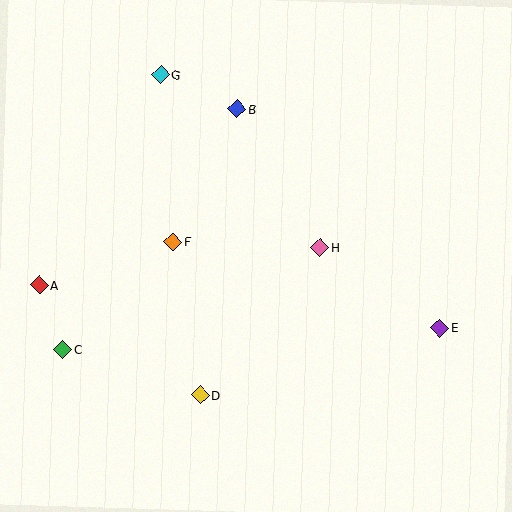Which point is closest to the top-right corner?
Point B is closest to the top-right corner.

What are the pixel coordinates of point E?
Point E is at (440, 328).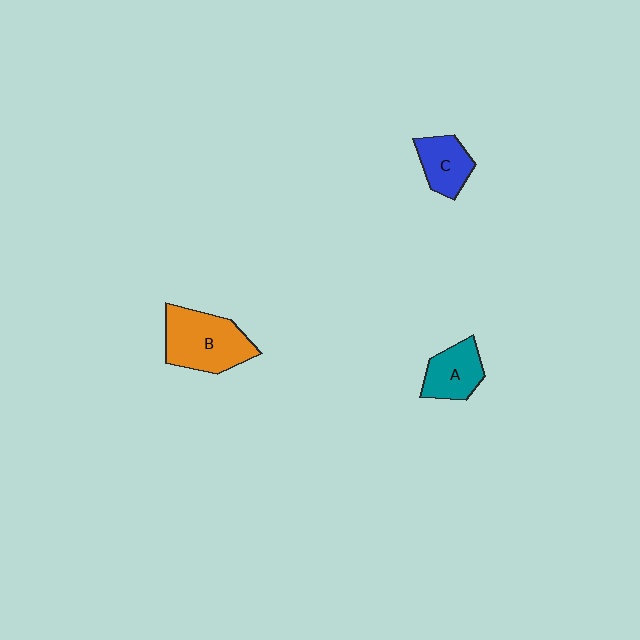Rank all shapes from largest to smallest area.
From largest to smallest: B (orange), A (teal), C (blue).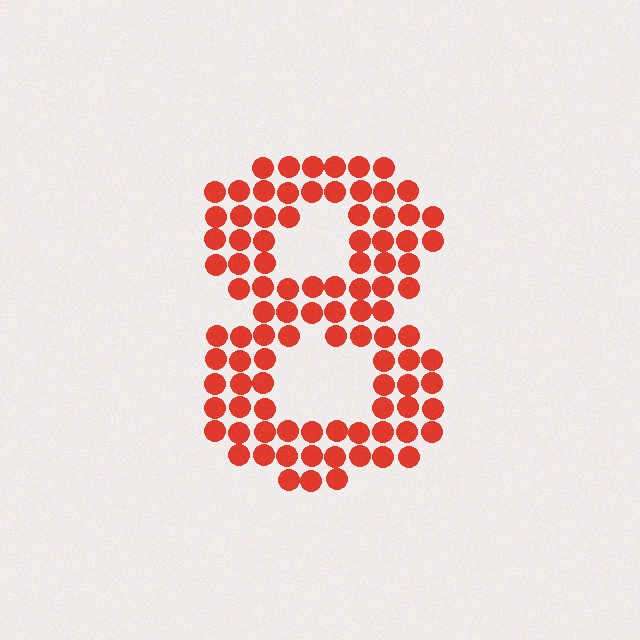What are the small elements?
The small elements are circles.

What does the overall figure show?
The overall figure shows the digit 8.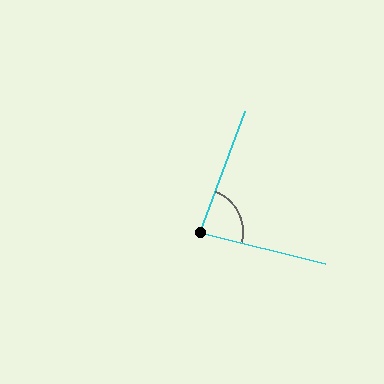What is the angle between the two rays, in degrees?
Approximately 84 degrees.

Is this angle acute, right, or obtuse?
It is acute.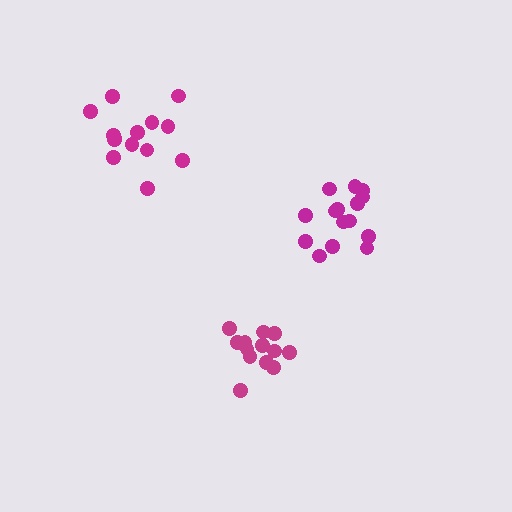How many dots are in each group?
Group 1: 14 dots, Group 2: 13 dots, Group 3: 15 dots (42 total).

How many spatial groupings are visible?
There are 3 spatial groupings.